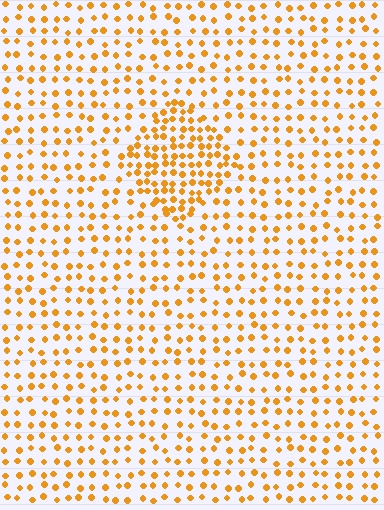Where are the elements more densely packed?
The elements are more densely packed inside the diamond boundary.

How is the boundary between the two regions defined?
The boundary is defined by a change in element density (approximately 1.9x ratio). All elements are the same color, size, and shape.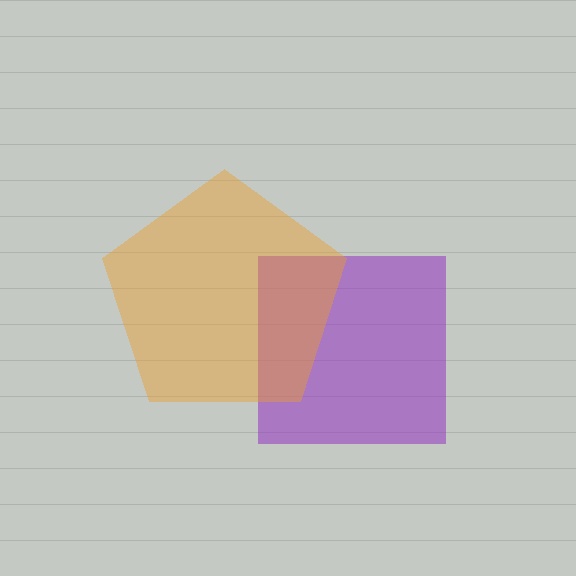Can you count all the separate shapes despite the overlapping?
Yes, there are 2 separate shapes.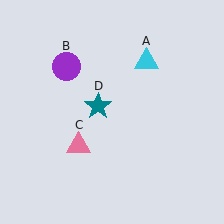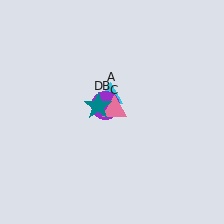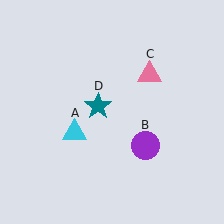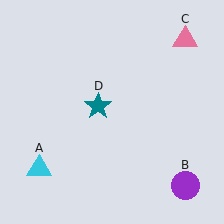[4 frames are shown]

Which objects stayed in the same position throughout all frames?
Teal star (object D) remained stationary.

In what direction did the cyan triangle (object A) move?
The cyan triangle (object A) moved down and to the left.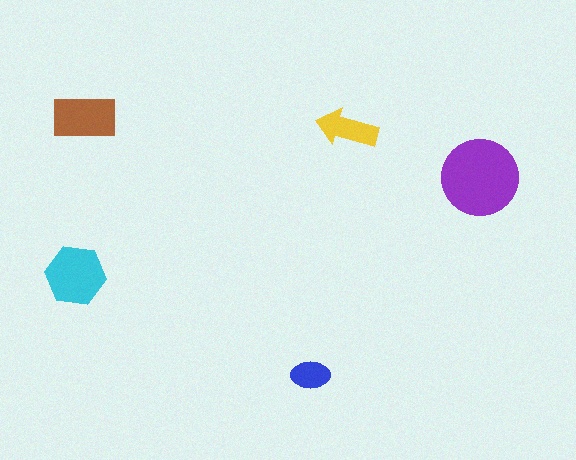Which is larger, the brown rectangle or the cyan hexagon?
The cyan hexagon.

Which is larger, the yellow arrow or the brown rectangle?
The brown rectangle.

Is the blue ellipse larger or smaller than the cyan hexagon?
Smaller.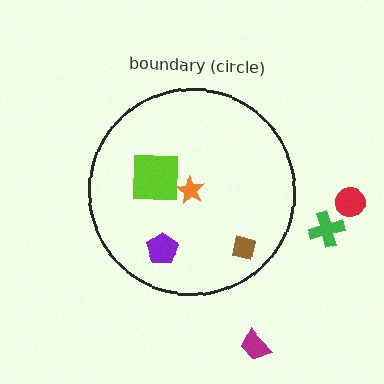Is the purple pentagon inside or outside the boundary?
Inside.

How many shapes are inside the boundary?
4 inside, 3 outside.